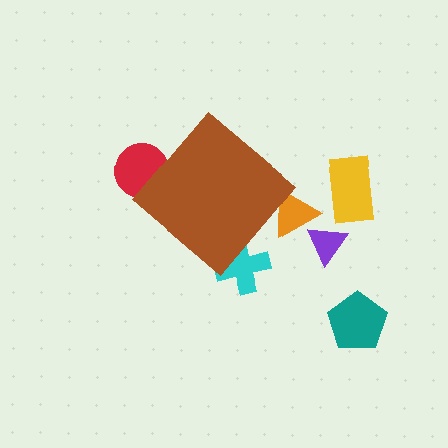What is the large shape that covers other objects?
A brown diamond.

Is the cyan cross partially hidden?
Yes, the cyan cross is partially hidden behind the brown diamond.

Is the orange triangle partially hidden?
Yes, the orange triangle is partially hidden behind the brown diamond.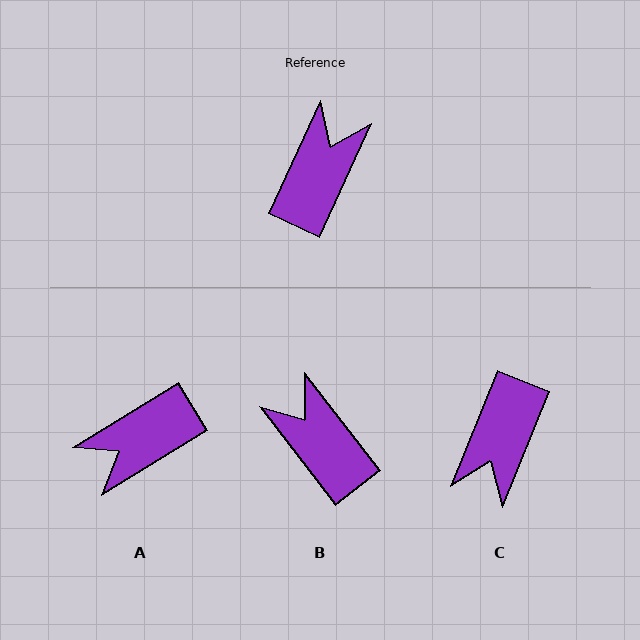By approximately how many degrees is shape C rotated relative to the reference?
Approximately 178 degrees clockwise.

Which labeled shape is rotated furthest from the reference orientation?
C, about 178 degrees away.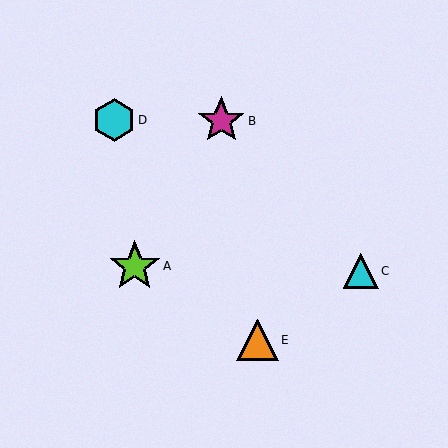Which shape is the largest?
The lime star (labeled A) is the largest.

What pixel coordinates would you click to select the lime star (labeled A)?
Click at (135, 266) to select the lime star A.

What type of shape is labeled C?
Shape C is a cyan triangle.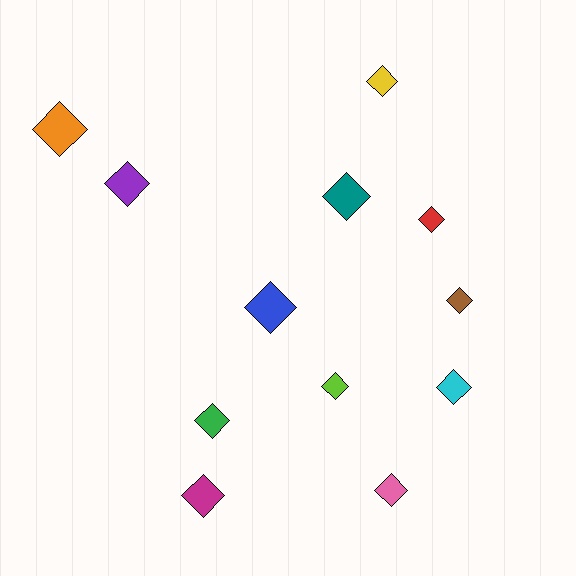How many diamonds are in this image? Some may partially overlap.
There are 12 diamonds.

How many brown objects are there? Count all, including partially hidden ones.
There is 1 brown object.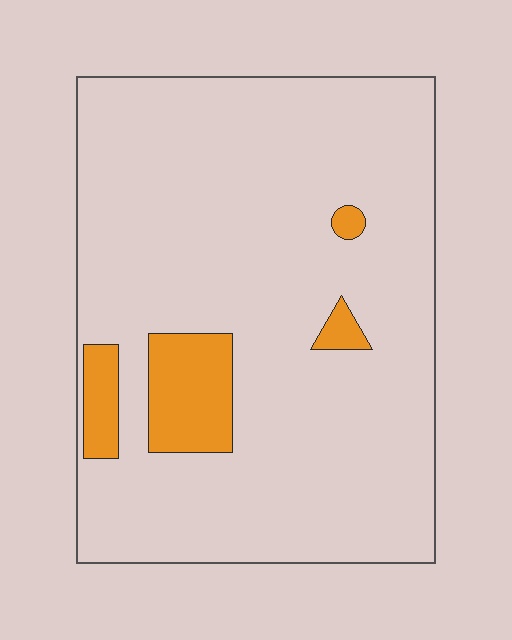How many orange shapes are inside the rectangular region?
4.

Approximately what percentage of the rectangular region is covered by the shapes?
Approximately 10%.